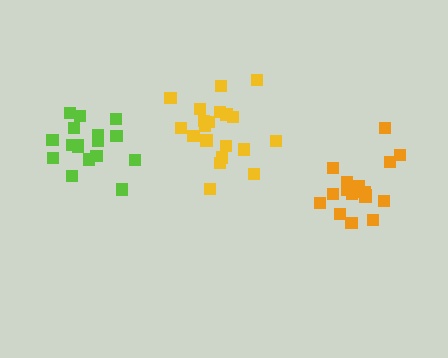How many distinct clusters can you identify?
There are 3 distinct clusters.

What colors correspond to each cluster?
The clusters are colored: lime, orange, yellow.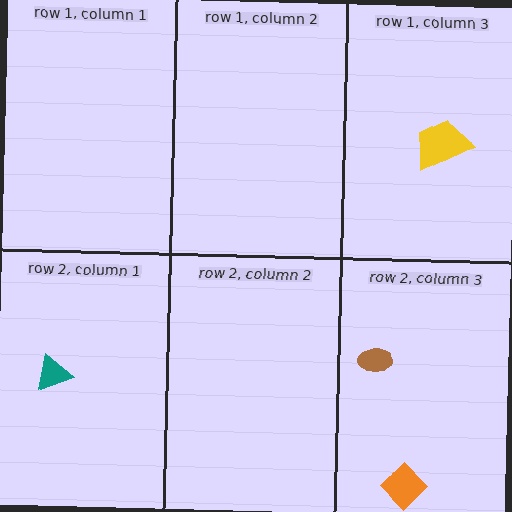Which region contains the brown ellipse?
The row 2, column 3 region.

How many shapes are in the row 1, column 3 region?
1.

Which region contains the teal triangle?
The row 2, column 1 region.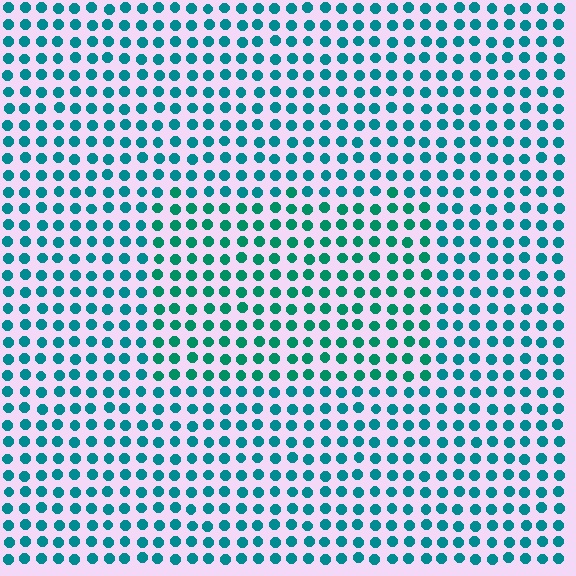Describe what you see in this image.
The image is filled with small teal elements in a uniform arrangement. A rectangle-shaped region is visible where the elements are tinted to a slightly different hue, forming a subtle color boundary.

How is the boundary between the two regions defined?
The boundary is defined purely by a slight shift in hue (about 21 degrees). Spacing, size, and orientation are identical on both sides.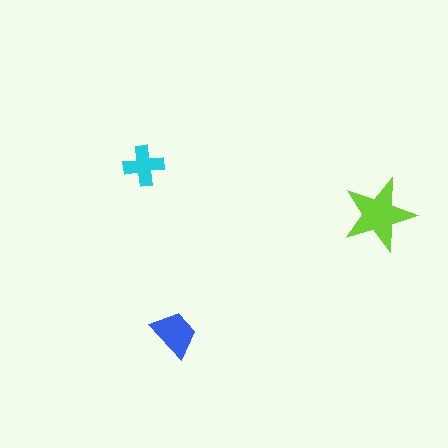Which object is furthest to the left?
The cyan cross is leftmost.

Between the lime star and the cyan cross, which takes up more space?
The lime star.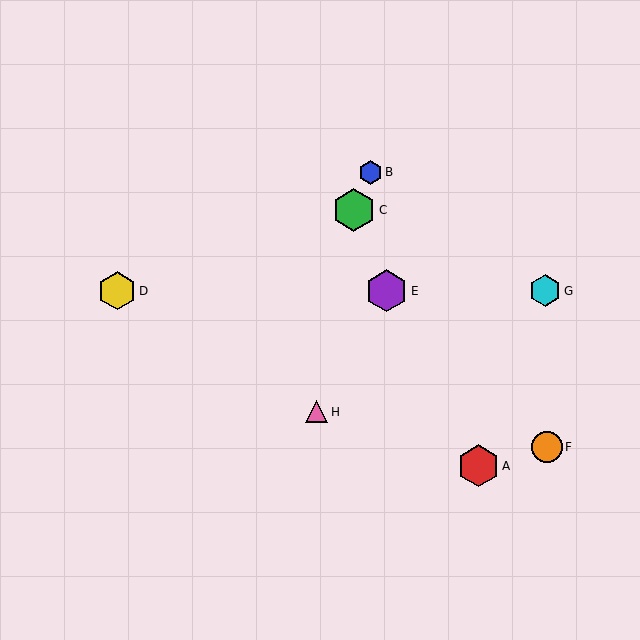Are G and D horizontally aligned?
Yes, both are at y≈291.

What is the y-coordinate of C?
Object C is at y≈210.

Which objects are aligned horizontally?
Objects D, E, G are aligned horizontally.